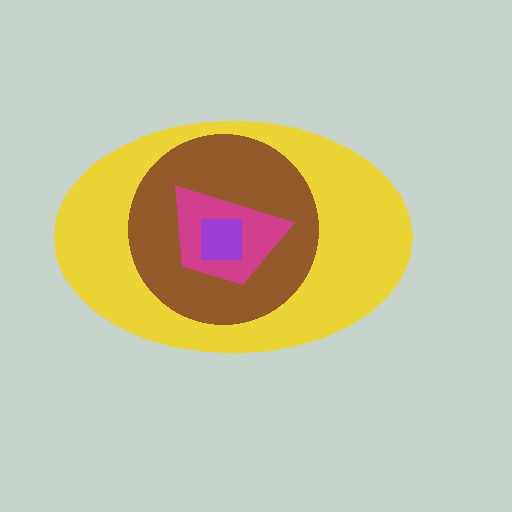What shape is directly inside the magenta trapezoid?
The purple square.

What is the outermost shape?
The yellow ellipse.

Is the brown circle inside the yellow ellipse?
Yes.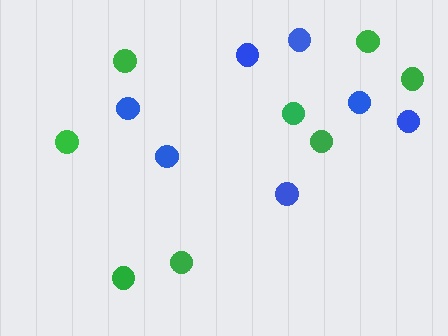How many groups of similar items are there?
There are 2 groups: one group of green circles (8) and one group of blue circles (7).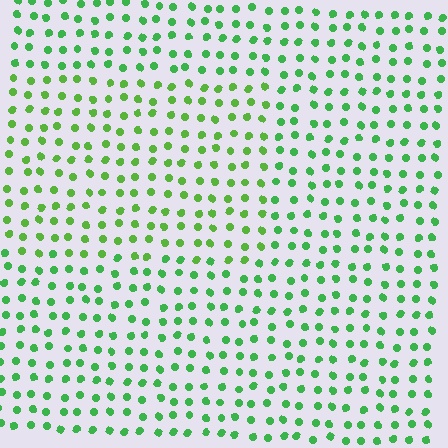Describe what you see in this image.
The image is filled with small green elements in a uniform arrangement. A rectangle-shaped region is visible where the elements are tinted to a slightly different hue, forming a subtle color boundary.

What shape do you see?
I see a rectangle.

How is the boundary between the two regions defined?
The boundary is defined purely by a slight shift in hue (about 23 degrees). Spacing, size, and orientation are identical on both sides.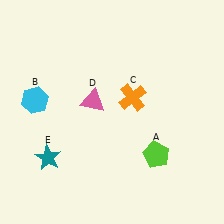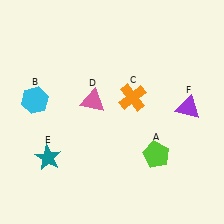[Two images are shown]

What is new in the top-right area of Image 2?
A purple triangle (F) was added in the top-right area of Image 2.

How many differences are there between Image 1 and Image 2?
There is 1 difference between the two images.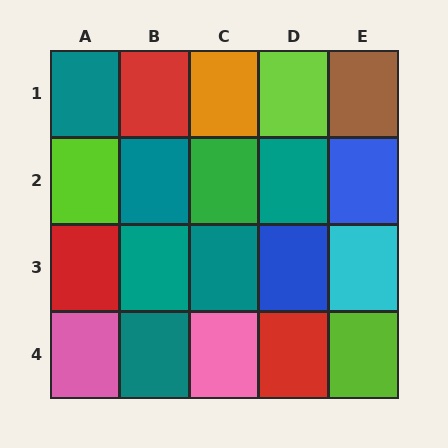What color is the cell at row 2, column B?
Teal.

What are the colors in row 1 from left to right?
Teal, red, orange, lime, brown.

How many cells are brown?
1 cell is brown.